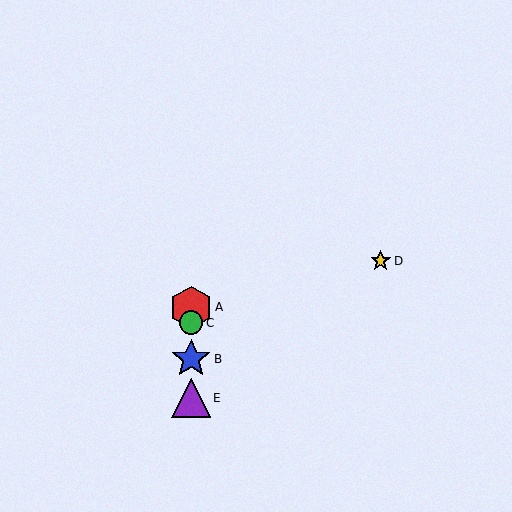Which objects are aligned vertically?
Objects A, B, C, E are aligned vertically.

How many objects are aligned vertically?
4 objects (A, B, C, E) are aligned vertically.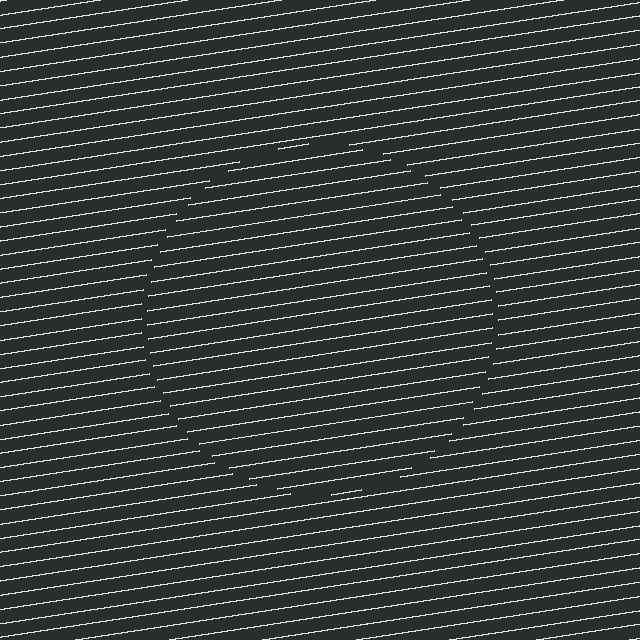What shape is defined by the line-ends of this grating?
An illusory circle. The interior of the shape contains the same grating, shifted by half a period — the contour is defined by the phase discontinuity where line-ends from the inner and outer gratings abut.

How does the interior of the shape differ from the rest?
The interior of the shape contains the same grating, shifted by half a period — the contour is defined by the phase discontinuity where line-ends from the inner and outer gratings abut.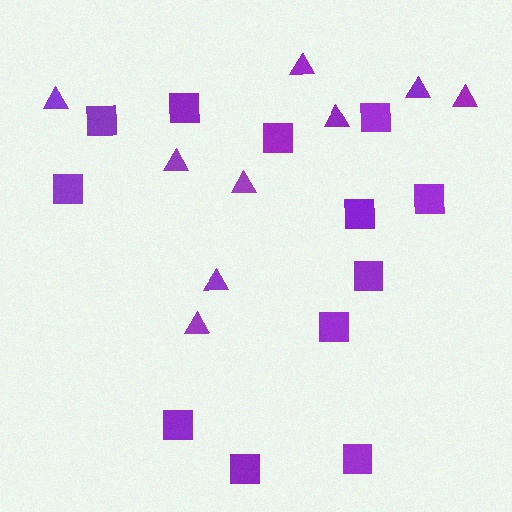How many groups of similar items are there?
There are 2 groups: one group of triangles (9) and one group of squares (12).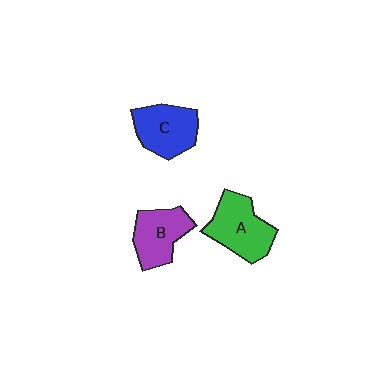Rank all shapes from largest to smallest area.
From largest to smallest: A (green), C (blue), B (purple).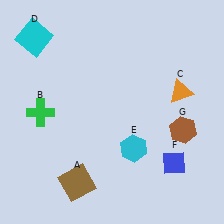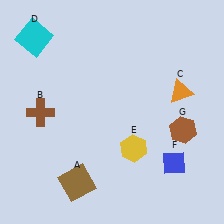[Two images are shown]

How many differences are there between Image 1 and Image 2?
There are 2 differences between the two images.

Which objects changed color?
B changed from green to brown. E changed from cyan to yellow.